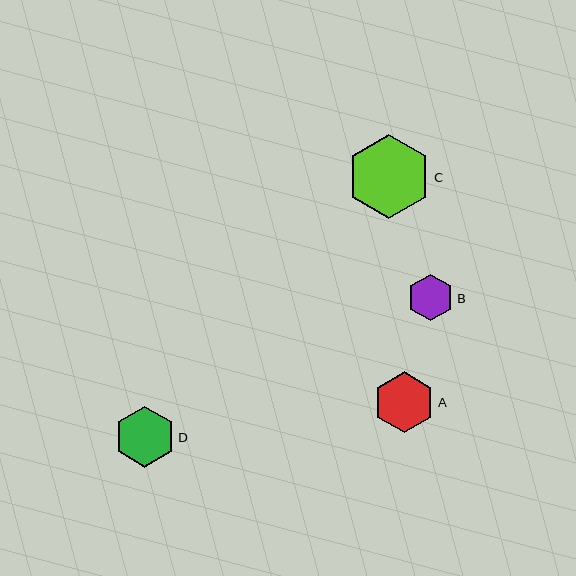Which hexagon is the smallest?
Hexagon B is the smallest with a size of approximately 46 pixels.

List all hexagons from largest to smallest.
From largest to smallest: C, D, A, B.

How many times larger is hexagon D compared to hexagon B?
Hexagon D is approximately 1.3 times the size of hexagon B.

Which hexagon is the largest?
Hexagon C is the largest with a size of approximately 84 pixels.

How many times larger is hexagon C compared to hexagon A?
Hexagon C is approximately 1.4 times the size of hexagon A.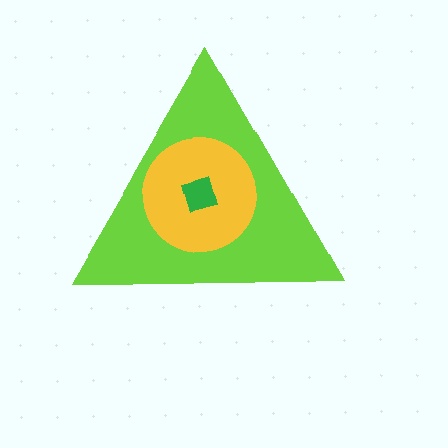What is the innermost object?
The green square.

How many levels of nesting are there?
3.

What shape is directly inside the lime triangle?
The yellow circle.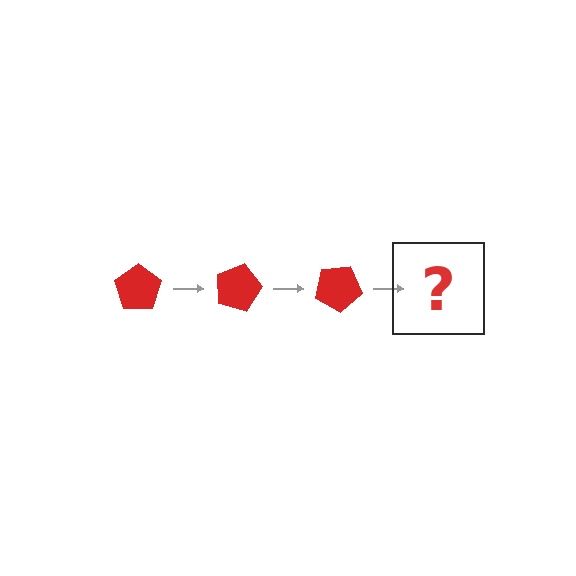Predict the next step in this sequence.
The next step is a red pentagon rotated 45 degrees.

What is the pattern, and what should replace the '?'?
The pattern is that the pentagon rotates 15 degrees each step. The '?' should be a red pentagon rotated 45 degrees.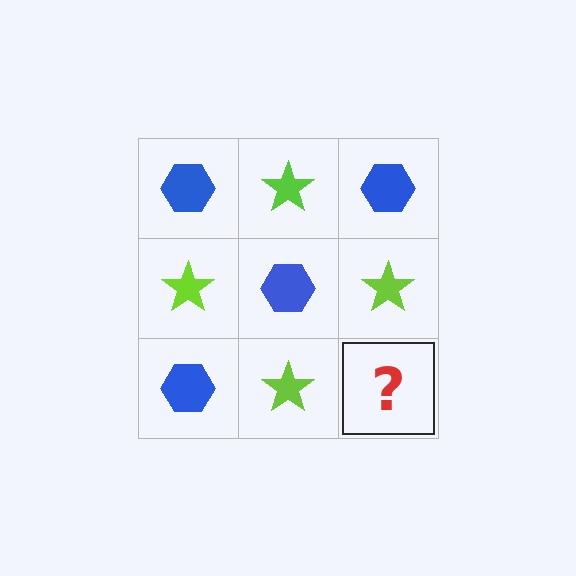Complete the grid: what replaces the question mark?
The question mark should be replaced with a blue hexagon.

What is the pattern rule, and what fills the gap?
The rule is that it alternates blue hexagon and lime star in a checkerboard pattern. The gap should be filled with a blue hexagon.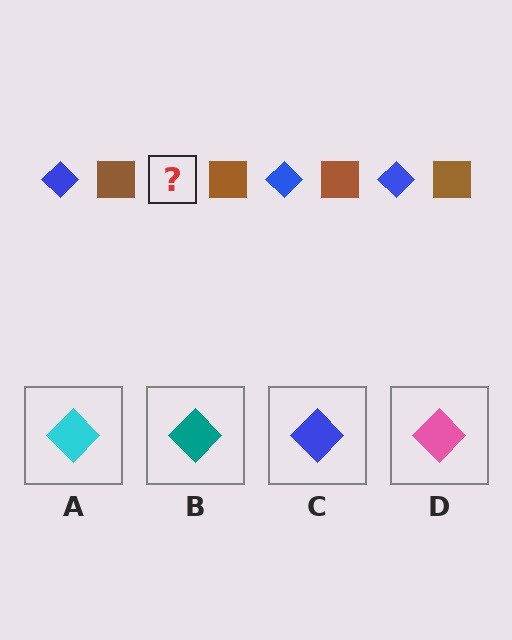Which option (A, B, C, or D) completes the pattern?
C.